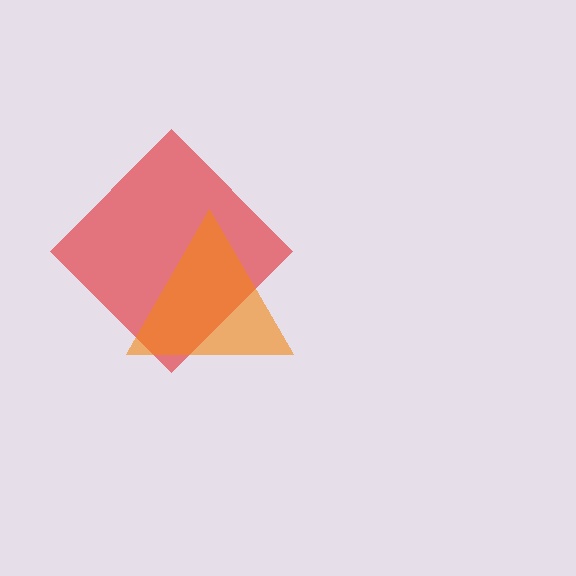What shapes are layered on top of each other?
The layered shapes are: a red diamond, an orange triangle.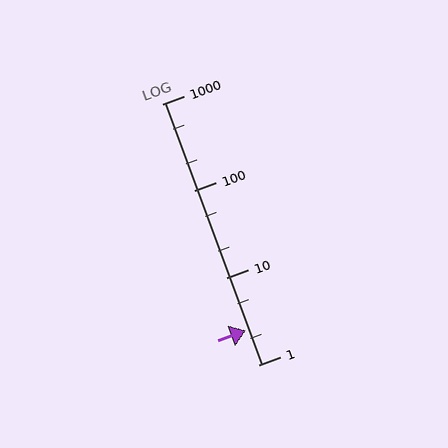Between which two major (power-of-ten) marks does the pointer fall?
The pointer is between 1 and 10.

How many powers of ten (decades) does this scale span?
The scale spans 3 decades, from 1 to 1000.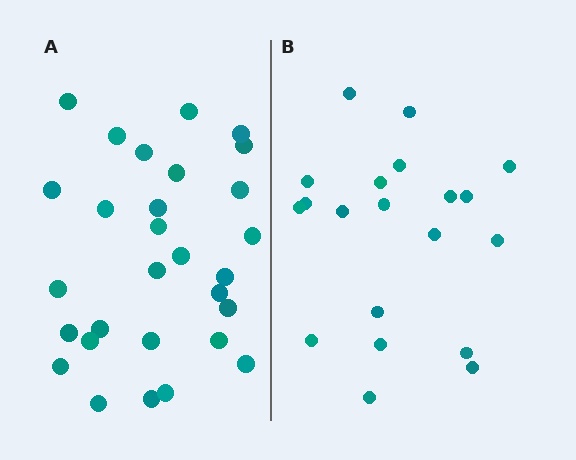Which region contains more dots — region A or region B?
Region A (the left region) has more dots.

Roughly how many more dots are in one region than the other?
Region A has roughly 8 or so more dots than region B.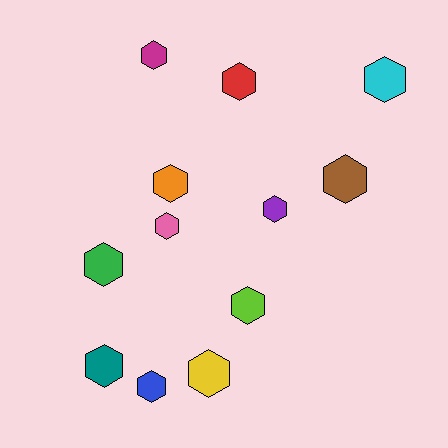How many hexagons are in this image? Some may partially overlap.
There are 12 hexagons.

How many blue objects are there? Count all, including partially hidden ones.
There is 1 blue object.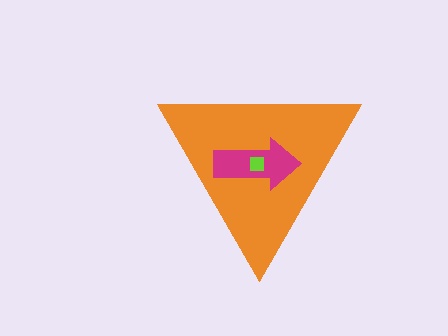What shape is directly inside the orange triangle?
The magenta arrow.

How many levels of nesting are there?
3.